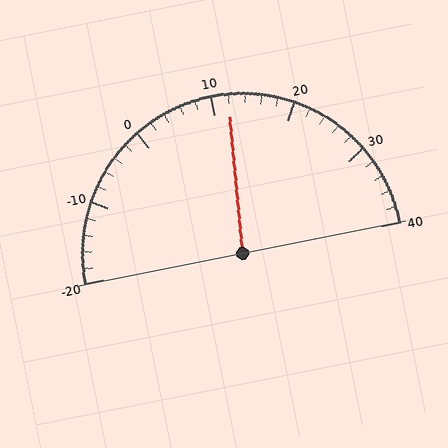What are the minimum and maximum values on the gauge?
The gauge ranges from -20 to 40.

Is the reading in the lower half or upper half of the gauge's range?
The reading is in the upper half of the range (-20 to 40).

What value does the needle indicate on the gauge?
The needle indicates approximately 12.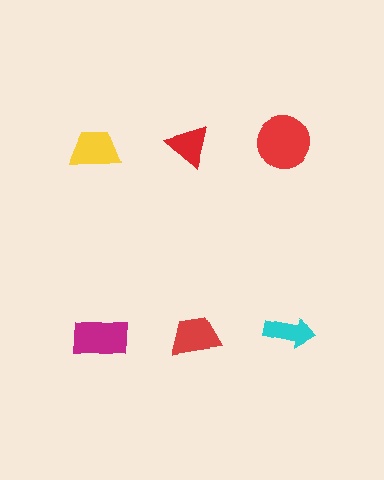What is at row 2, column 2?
A red trapezoid.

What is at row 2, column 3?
A cyan arrow.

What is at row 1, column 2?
A red triangle.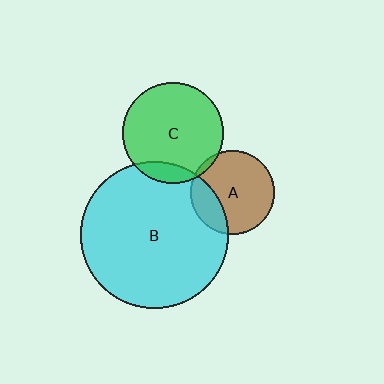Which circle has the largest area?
Circle B (cyan).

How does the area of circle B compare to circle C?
Approximately 2.1 times.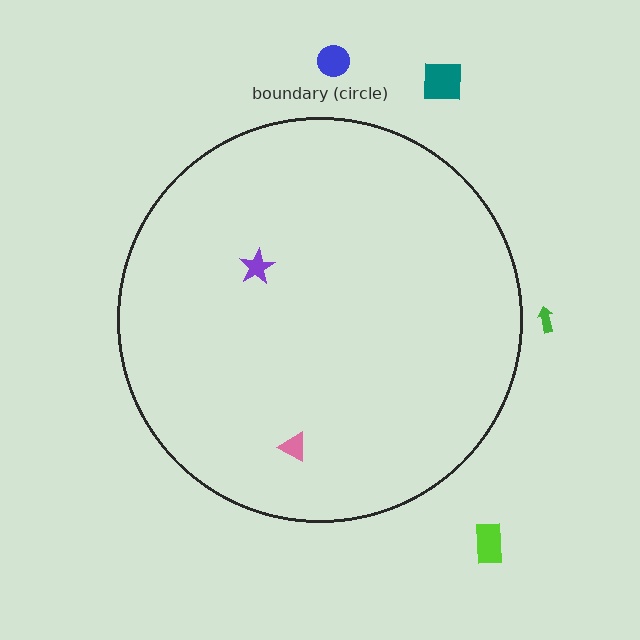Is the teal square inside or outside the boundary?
Outside.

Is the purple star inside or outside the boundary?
Inside.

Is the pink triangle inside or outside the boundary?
Inside.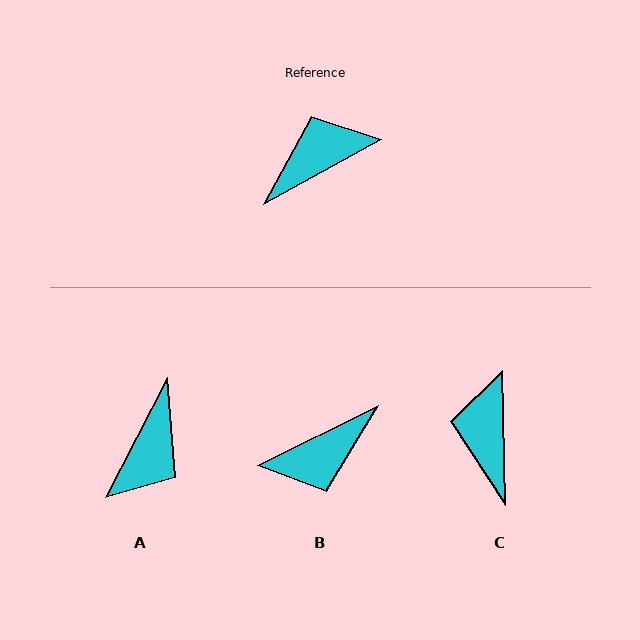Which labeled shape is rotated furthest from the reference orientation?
B, about 178 degrees away.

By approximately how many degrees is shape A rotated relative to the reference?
Approximately 147 degrees clockwise.